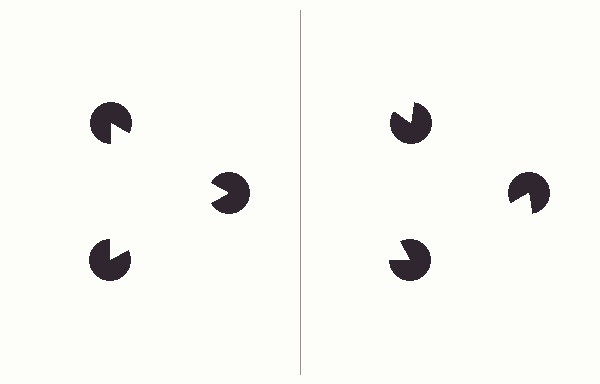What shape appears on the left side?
An illusory triangle.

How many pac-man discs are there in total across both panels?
6 — 3 on each side.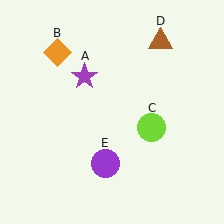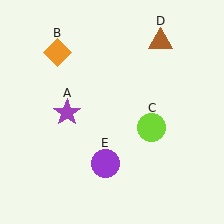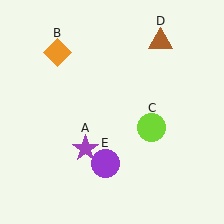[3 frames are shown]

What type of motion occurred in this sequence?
The purple star (object A) rotated counterclockwise around the center of the scene.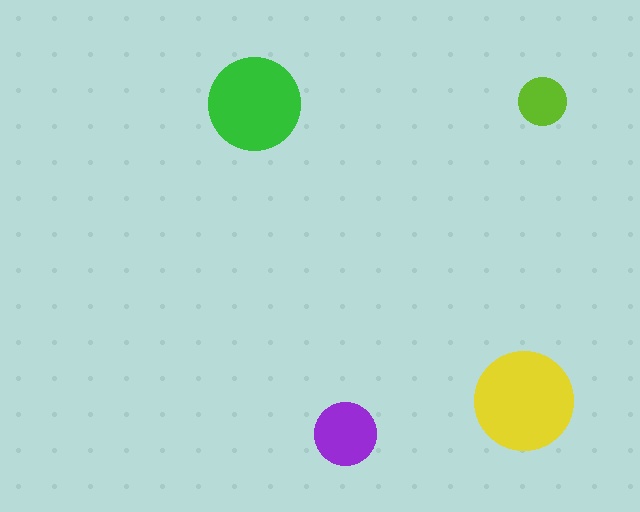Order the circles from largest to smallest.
the yellow one, the green one, the purple one, the lime one.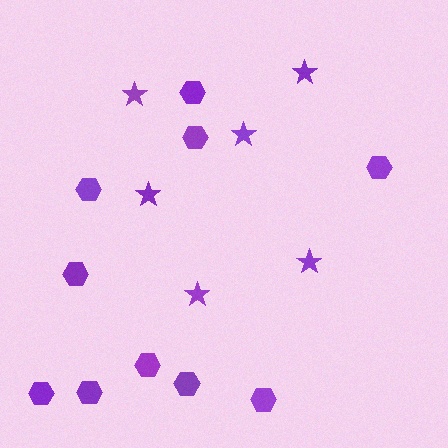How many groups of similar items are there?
There are 2 groups: one group of hexagons (10) and one group of stars (6).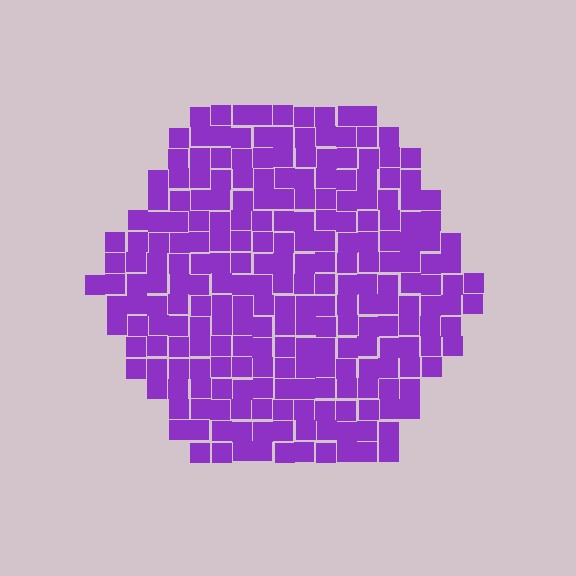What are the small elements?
The small elements are squares.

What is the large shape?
The large shape is a hexagon.